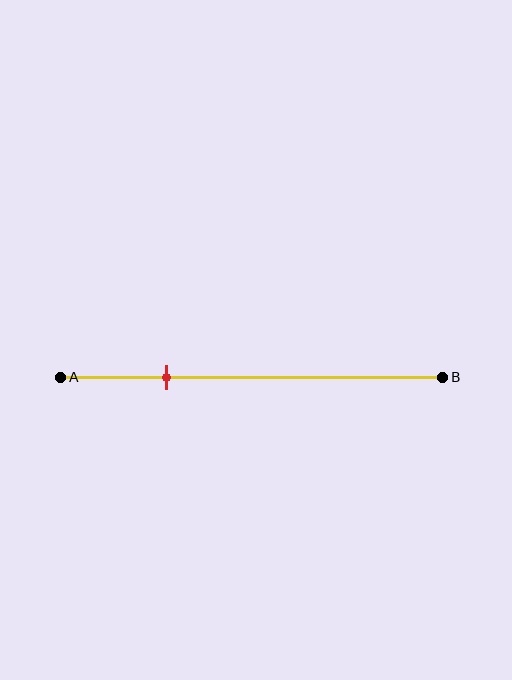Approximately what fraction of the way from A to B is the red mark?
The red mark is approximately 30% of the way from A to B.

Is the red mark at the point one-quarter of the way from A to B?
Yes, the mark is approximately at the one-quarter point.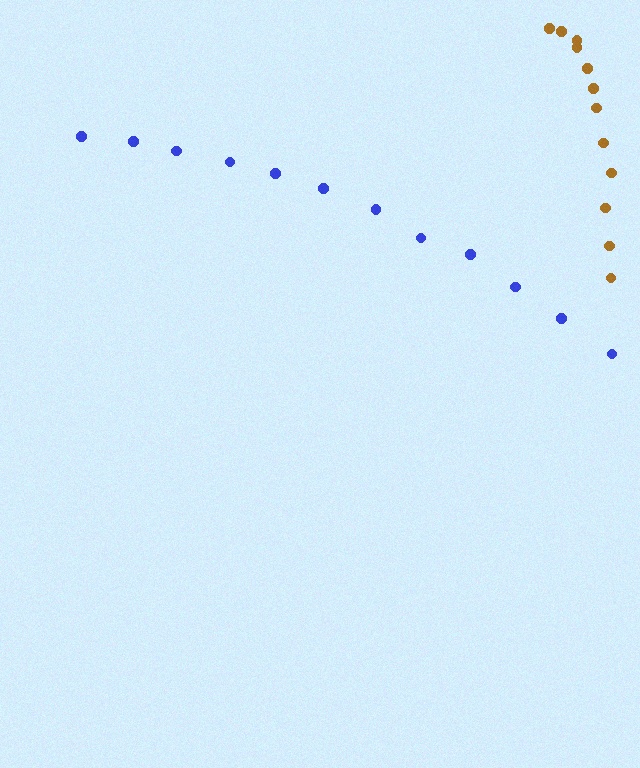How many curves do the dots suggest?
There are 2 distinct paths.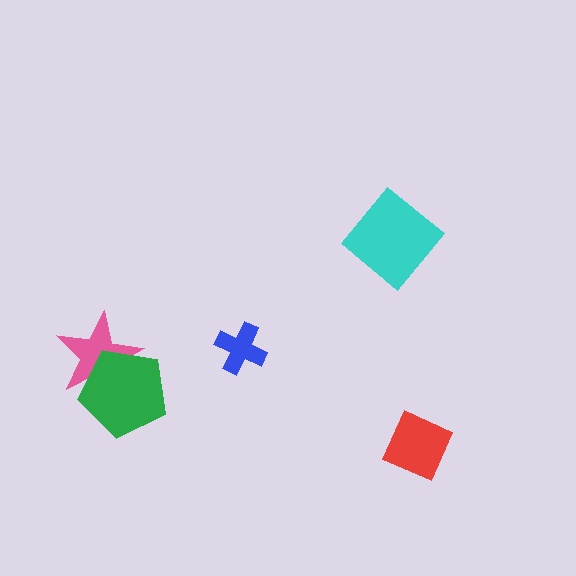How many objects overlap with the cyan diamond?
0 objects overlap with the cyan diamond.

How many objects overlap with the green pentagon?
1 object overlaps with the green pentagon.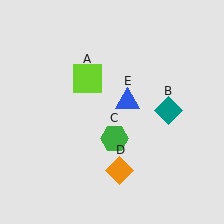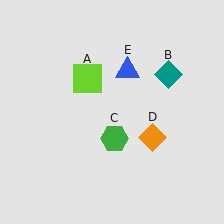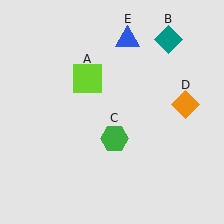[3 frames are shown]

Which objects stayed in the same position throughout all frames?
Lime square (object A) and green hexagon (object C) remained stationary.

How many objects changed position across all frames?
3 objects changed position: teal diamond (object B), orange diamond (object D), blue triangle (object E).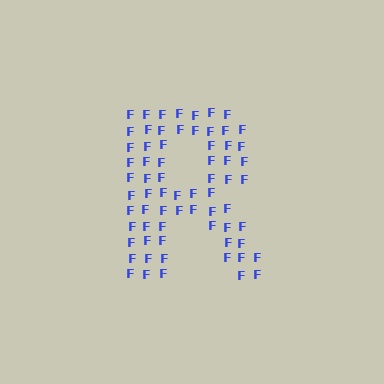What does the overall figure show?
The overall figure shows the letter R.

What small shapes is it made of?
It is made of small letter F's.